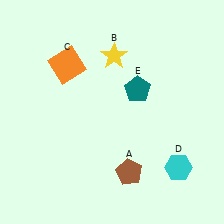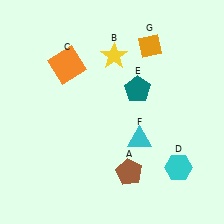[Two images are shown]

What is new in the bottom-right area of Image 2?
A cyan triangle (F) was added in the bottom-right area of Image 2.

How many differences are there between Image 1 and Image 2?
There are 2 differences between the two images.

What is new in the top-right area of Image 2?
An orange diamond (G) was added in the top-right area of Image 2.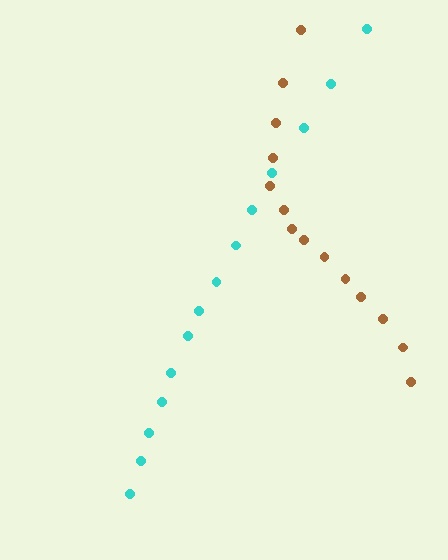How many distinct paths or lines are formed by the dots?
There are 2 distinct paths.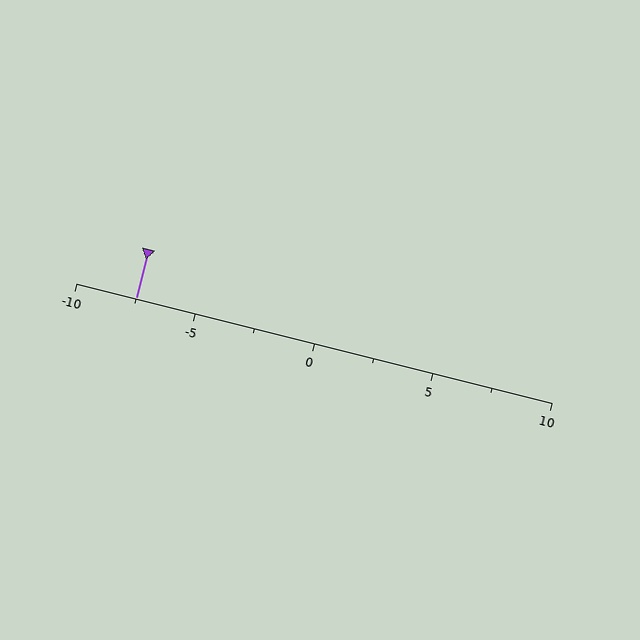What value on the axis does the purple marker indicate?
The marker indicates approximately -7.5.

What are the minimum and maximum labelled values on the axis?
The axis runs from -10 to 10.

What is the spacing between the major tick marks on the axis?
The major ticks are spaced 5 apart.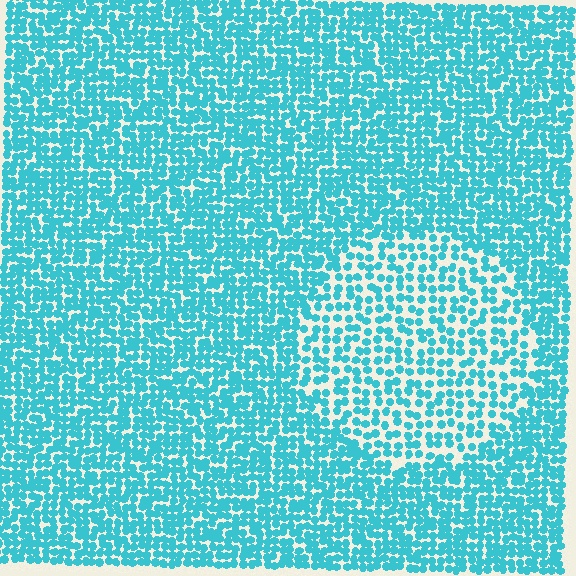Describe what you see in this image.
The image contains small cyan elements arranged at two different densities. A circle-shaped region is visible where the elements are less densely packed than the surrounding area.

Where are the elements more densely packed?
The elements are more densely packed outside the circle boundary.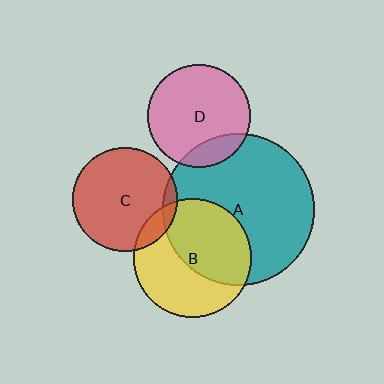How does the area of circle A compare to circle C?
Approximately 2.1 times.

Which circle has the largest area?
Circle A (teal).